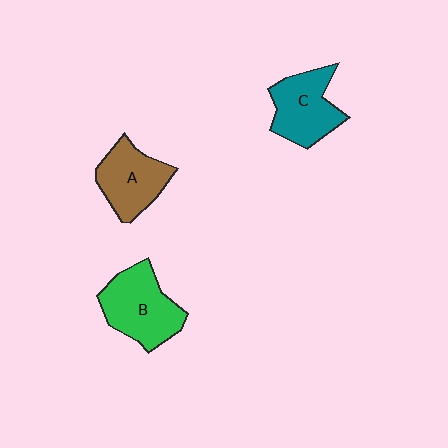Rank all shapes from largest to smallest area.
From largest to smallest: B (green), C (teal), A (brown).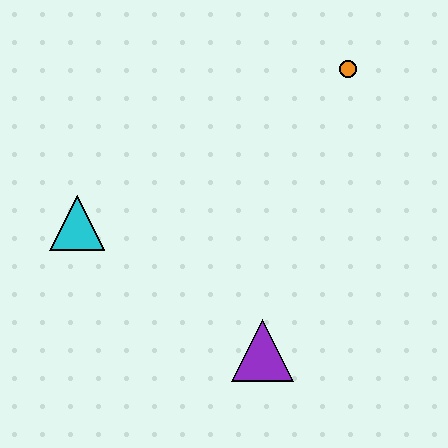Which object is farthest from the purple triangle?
The orange circle is farthest from the purple triangle.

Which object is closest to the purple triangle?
The cyan triangle is closest to the purple triangle.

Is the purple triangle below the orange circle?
Yes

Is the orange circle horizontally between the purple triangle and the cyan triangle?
No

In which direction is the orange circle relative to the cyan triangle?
The orange circle is to the right of the cyan triangle.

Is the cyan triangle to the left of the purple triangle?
Yes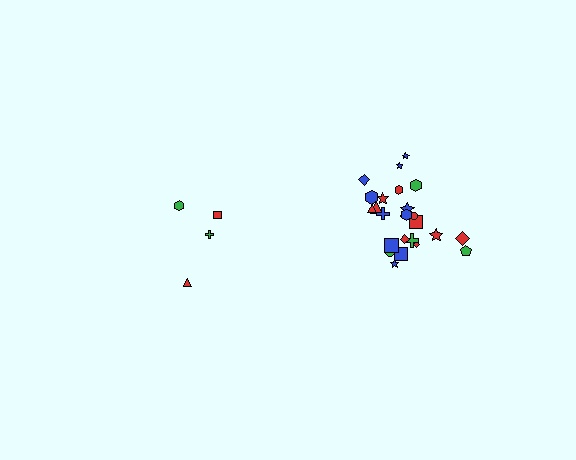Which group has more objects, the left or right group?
The right group.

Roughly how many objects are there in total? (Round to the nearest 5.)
Roughly 30 objects in total.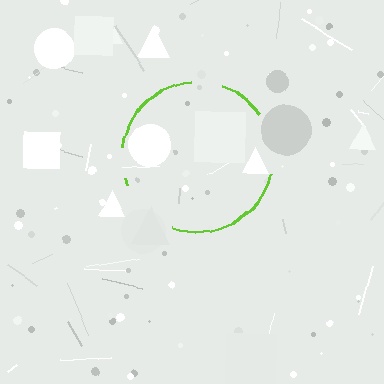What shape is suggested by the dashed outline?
The dashed outline suggests a circle.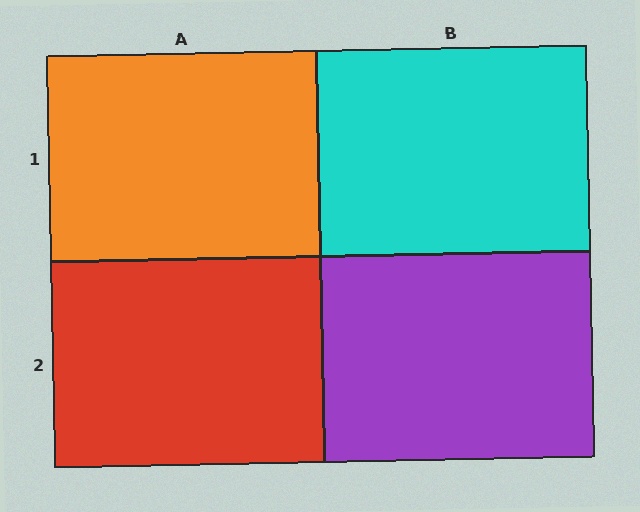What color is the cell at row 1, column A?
Orange.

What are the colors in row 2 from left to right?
Red, purple.